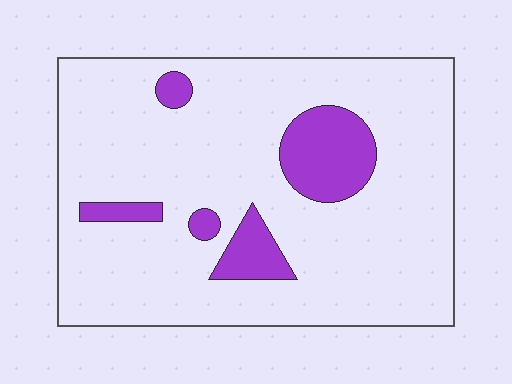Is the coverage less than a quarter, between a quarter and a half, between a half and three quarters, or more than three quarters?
Less than a quarter.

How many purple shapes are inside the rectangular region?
5.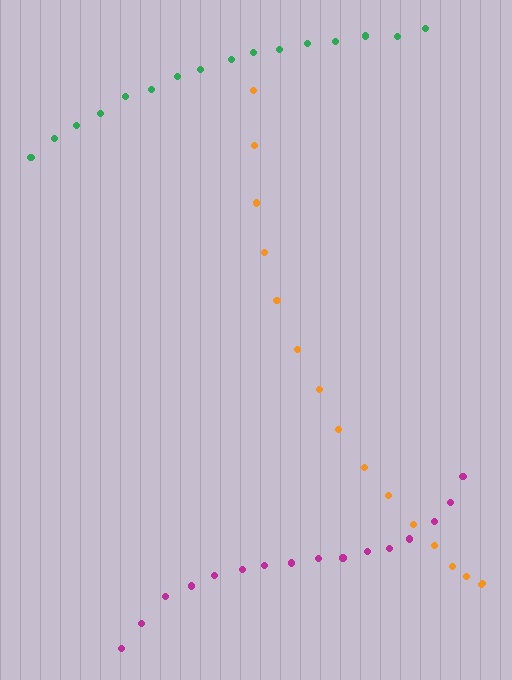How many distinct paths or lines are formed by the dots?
There are 3 distinct paths.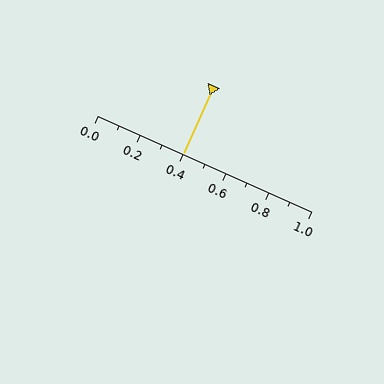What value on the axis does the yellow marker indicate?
The marker indicates approximately 0.4.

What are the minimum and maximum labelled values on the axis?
The axis runs from 0.0 to 1.0.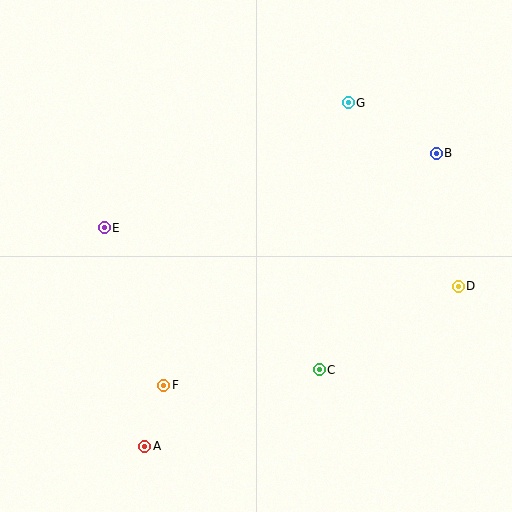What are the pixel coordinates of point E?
Point E is at (104, 228).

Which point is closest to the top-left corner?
Point E is closest to the top-left corner.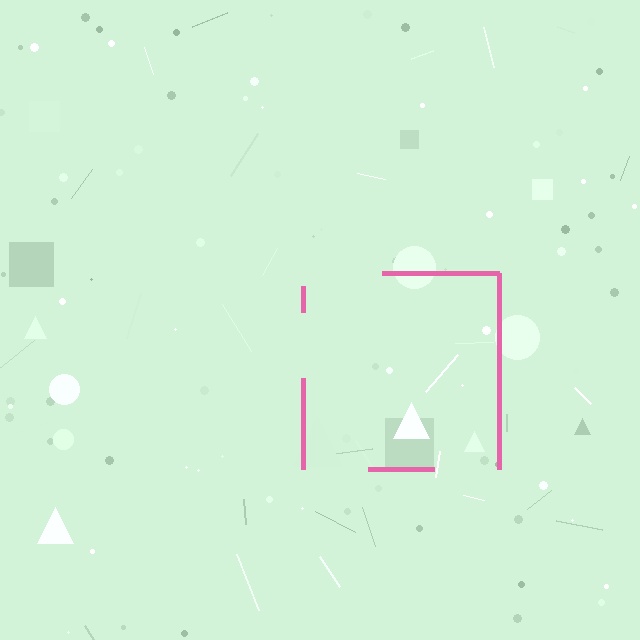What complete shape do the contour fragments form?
The contour fragments form a square.